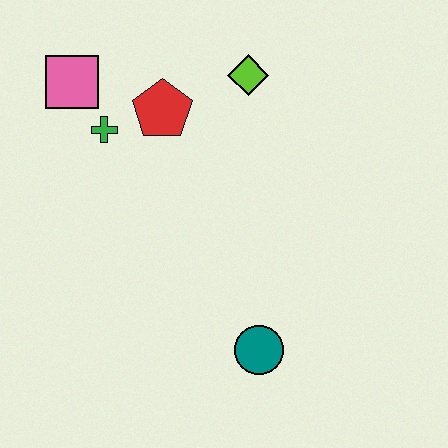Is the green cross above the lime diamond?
No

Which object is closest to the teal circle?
The red pentagon is closest to the teal circle.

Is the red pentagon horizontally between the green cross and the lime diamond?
Yes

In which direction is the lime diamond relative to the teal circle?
The lime diamond is above the teal circle.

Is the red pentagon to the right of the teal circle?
No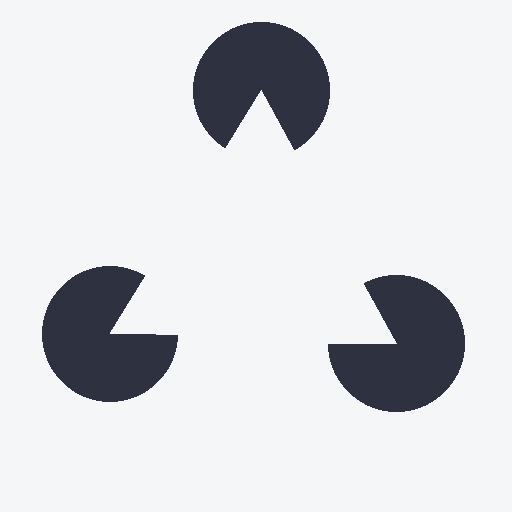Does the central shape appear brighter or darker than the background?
It typically appears slightly brighter than the background, even though no actual brightness change is drawn.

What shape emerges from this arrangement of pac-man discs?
An illusory triangle — its edges are inferred from the aligned wedge cuts in the pac-man discs, not physically drawn.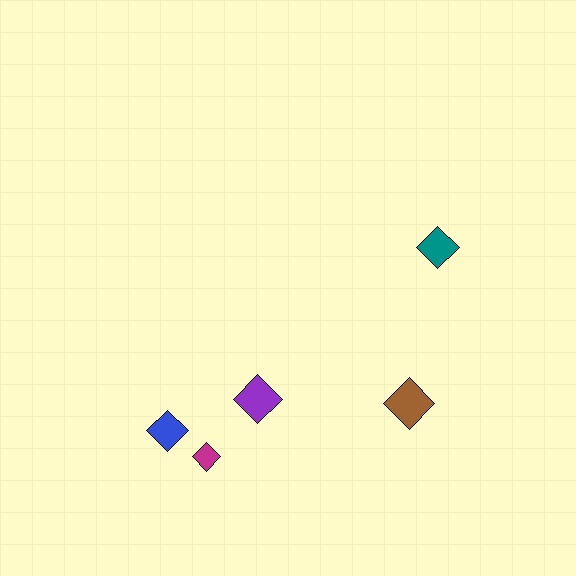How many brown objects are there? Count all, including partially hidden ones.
There is 1 brown object.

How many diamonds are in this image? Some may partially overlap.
There are 5 diamonds.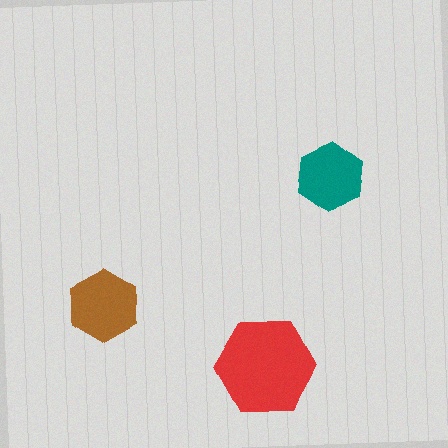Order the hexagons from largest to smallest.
the red one, the brown one, the teal one.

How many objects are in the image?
There are 3 objects in the image.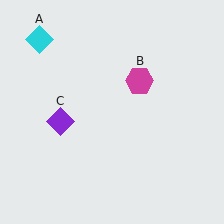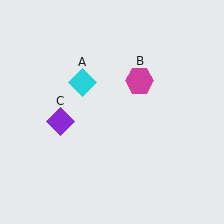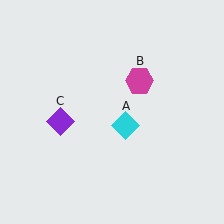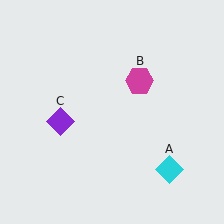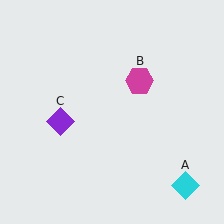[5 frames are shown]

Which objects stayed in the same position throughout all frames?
Magenta hexagon (object B) and purple diamond (object C) remained stationary.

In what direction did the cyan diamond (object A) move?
The cyan diamond (object A) moved down and to the right.